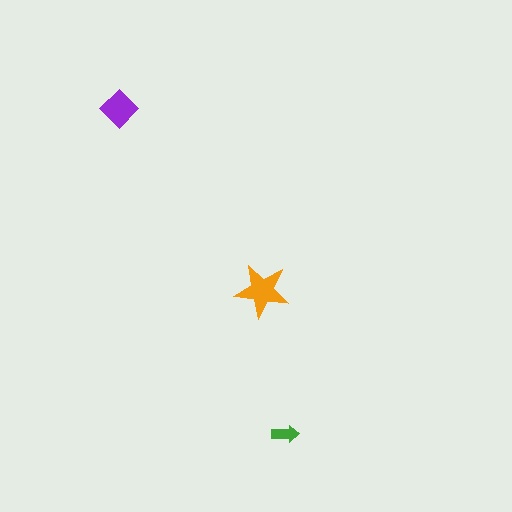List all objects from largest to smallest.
The orange star, the purple diamond, the green arrow.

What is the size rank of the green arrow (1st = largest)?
3rd.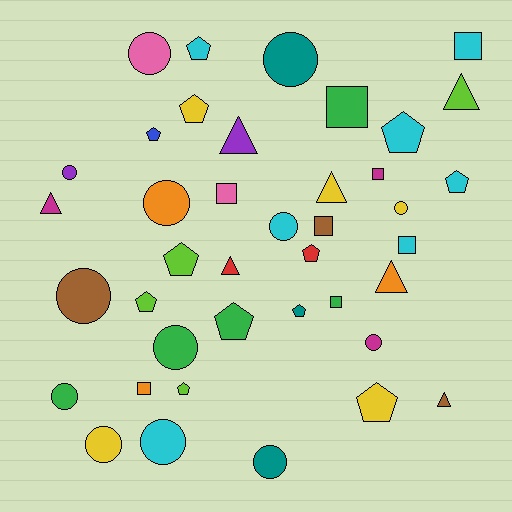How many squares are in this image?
There are 8 squares.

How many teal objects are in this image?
There are 3 teal objects.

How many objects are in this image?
There are 40 objects.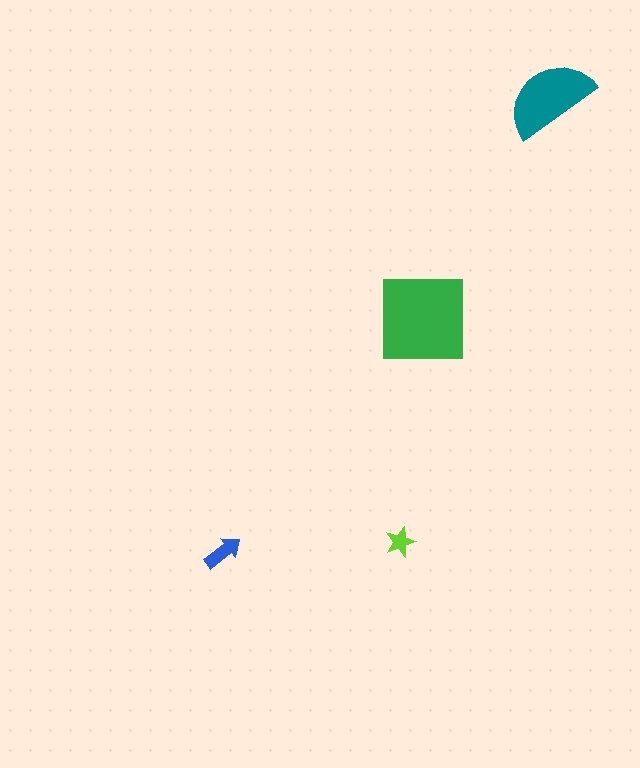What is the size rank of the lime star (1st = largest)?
4th.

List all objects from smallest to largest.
The lime star, the blue arrow, the teal semicircle, the green square.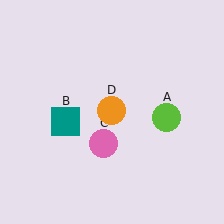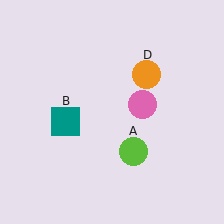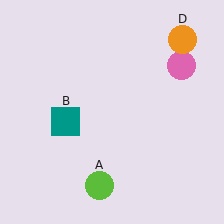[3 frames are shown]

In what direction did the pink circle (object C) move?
The pink circle (object C) moved up and to the right.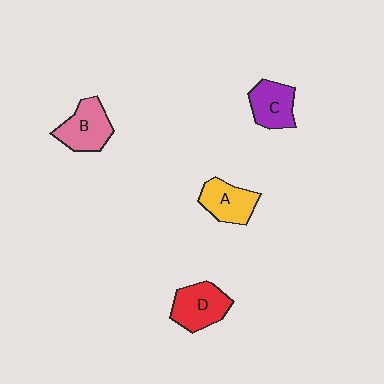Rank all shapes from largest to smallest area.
From largest to smallest: D (red), B (pink), A (yellow), C (purple).